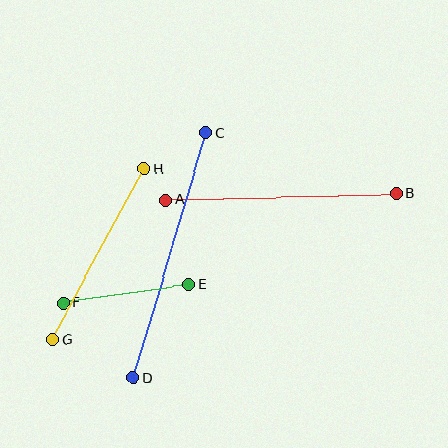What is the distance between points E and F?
The distance is approximately 127 pixels.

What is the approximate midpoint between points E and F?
The midpoint is at approximately (126, 294) pixels.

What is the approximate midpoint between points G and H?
The midpoint is at approximately (98, 254) pixels.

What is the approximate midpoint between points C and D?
The midpoint is at approximately (170, 255) pixels.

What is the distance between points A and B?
The distance is approximately 230 pixels.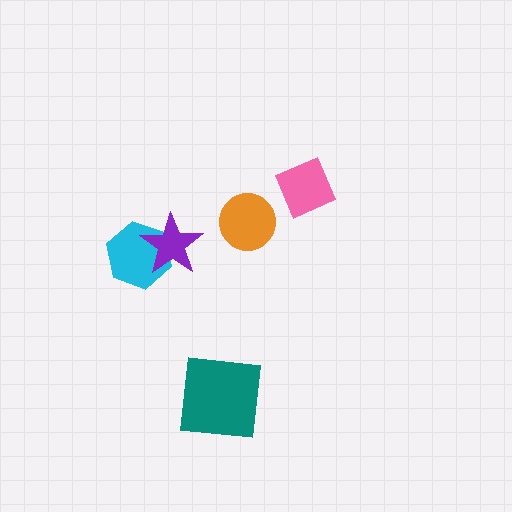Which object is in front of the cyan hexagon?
The purple star is in front of the cyan hexagon.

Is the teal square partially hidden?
No, no other shape covers it.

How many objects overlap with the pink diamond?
0 objects overlap with the pink diamond.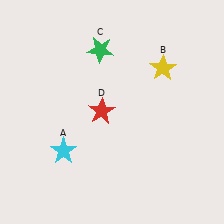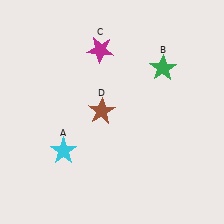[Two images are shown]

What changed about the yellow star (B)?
In Image 1, B is yellow. In Image 2, it changed to green.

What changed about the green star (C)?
In Image 1, C is green. In Image 2, it changed to magenta.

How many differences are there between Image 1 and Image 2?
There are 3 differences between the two images.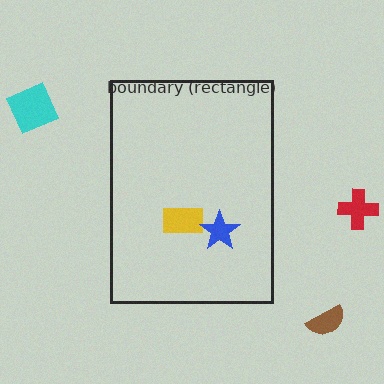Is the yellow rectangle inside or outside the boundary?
Inside.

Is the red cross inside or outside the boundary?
Outside.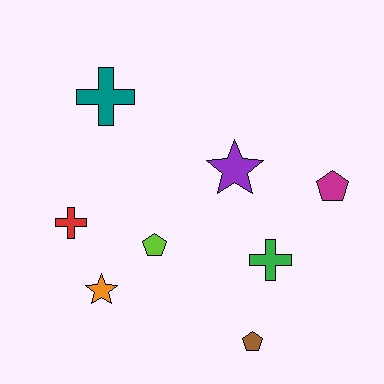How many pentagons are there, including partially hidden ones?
There are 3 pentagons.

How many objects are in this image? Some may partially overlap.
There are 8 objects.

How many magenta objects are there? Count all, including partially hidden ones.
There is 1 magenta object.